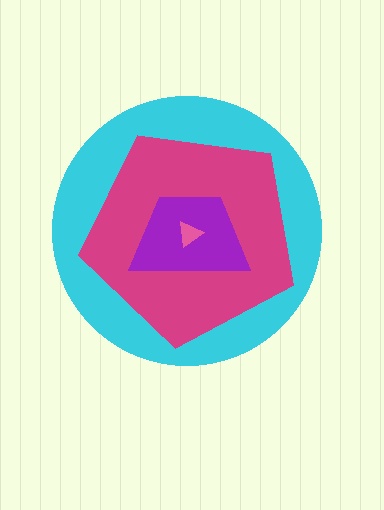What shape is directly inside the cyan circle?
The magenta pentagon.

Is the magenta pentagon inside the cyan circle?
Yes.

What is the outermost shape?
The cyan circle.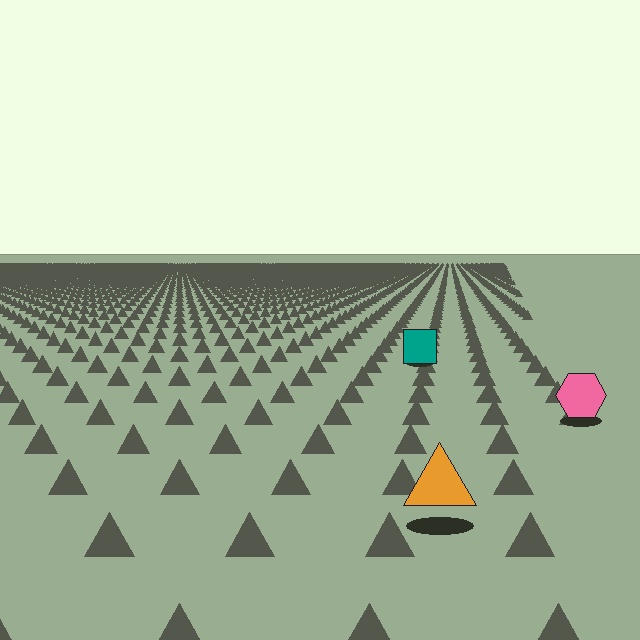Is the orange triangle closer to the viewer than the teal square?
Yes. The orange triangle is closer — you can tell from the texture gradient: the ground texture is coarser near it.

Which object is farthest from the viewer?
The teal square is farthest from the viewer. It appears smaller and the ground texture around it is denser.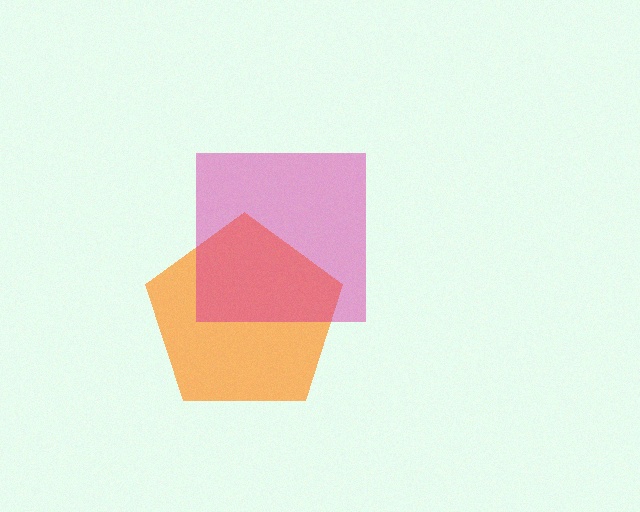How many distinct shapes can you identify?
There are 2 distinct shapes: an orange pentagon, a magenta square.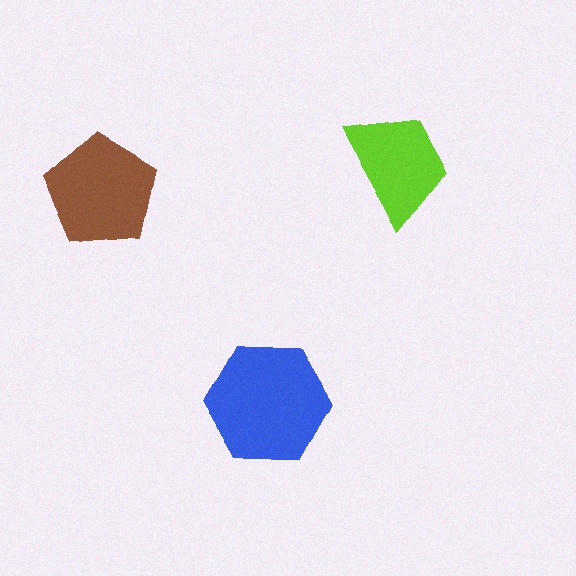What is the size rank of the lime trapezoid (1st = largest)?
3rd.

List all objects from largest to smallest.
The blue hexagon, the brown pentagon, the lime trapezoid.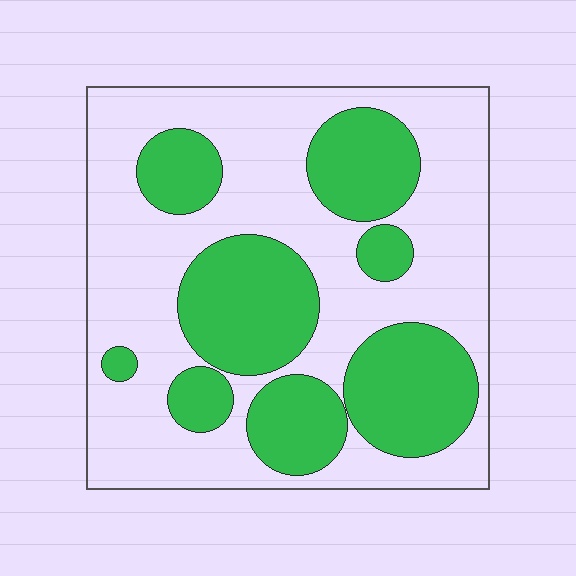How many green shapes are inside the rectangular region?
8.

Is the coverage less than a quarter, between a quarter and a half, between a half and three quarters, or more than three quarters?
Between a quarter and a half.